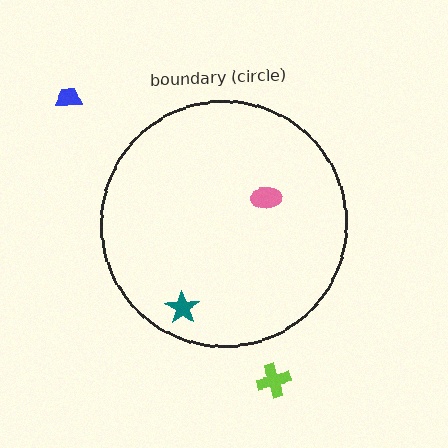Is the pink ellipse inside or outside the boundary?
Inside.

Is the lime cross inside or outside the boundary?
Outside.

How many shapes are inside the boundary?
2 inside, 2 outside.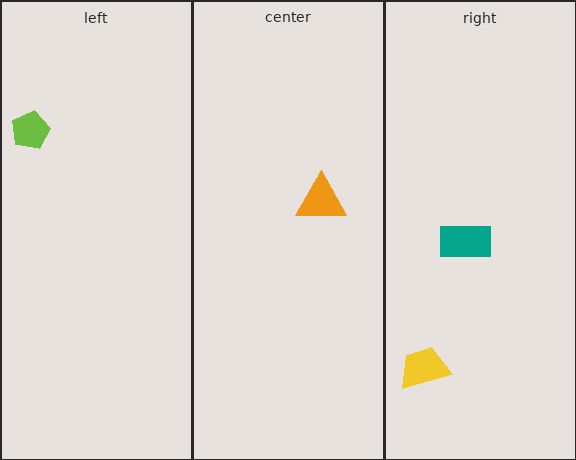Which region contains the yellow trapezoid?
The right region.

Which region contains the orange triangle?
The center region.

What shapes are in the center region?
The orange triangle.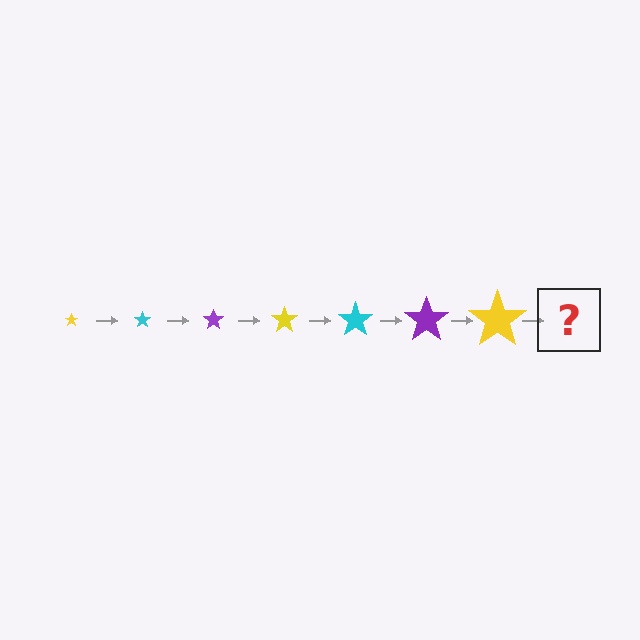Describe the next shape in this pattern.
It should be a cyan star, larger than the previous one.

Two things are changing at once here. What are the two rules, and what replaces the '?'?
The two rules are that the star grows larger each step and the color cycles through yellow, cyan, and purple. The '?' should be a cyan star, larger than the previous one.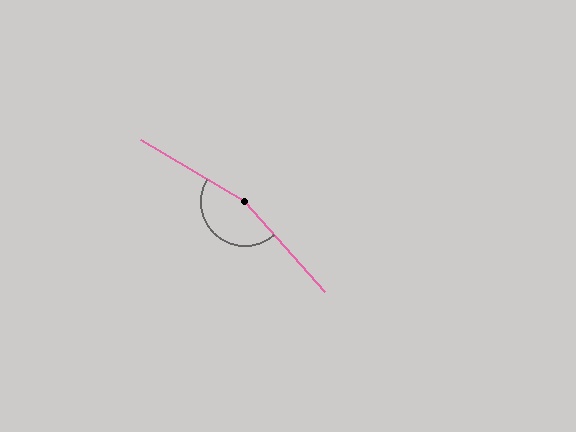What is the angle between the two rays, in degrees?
Approximately 162 degrees.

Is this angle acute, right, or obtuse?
It is obtuse.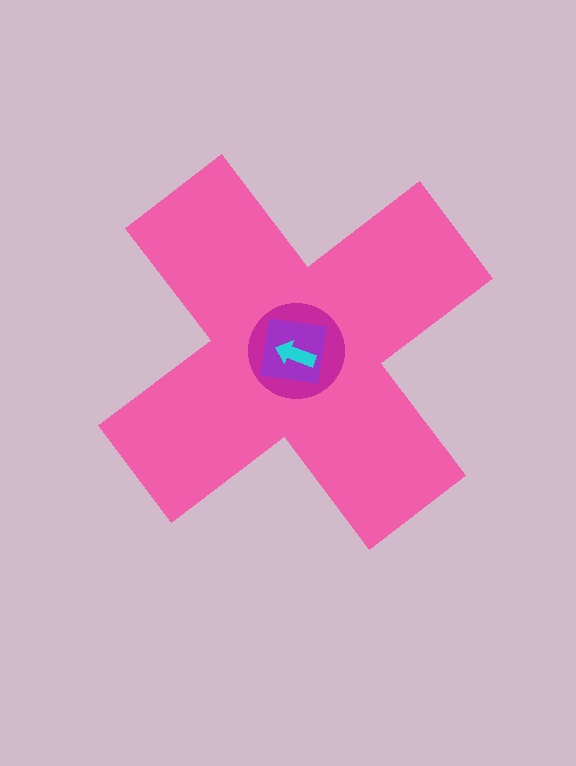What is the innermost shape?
The cyan arrow.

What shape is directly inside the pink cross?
The magenta circle.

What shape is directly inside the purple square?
The cyan arrow.